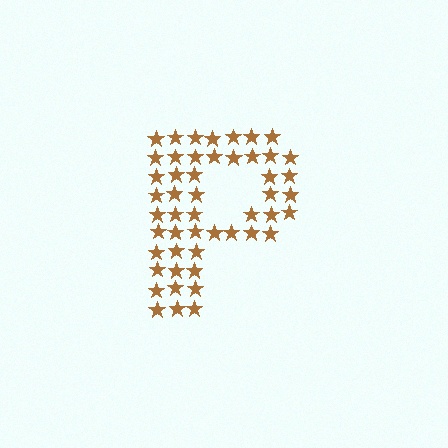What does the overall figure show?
The overall figure shows the letter P.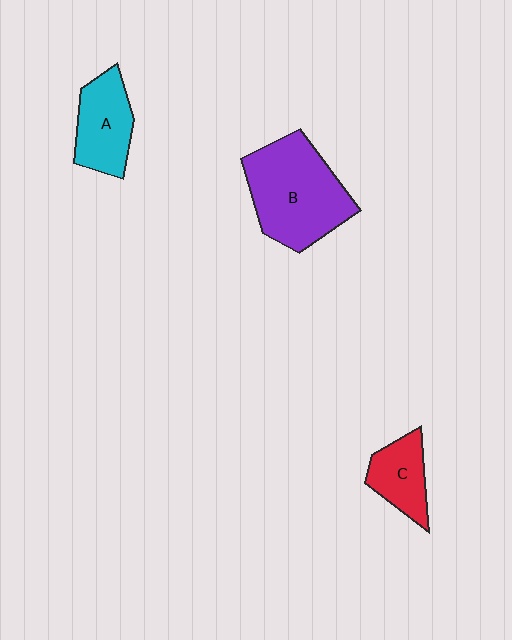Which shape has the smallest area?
Shape C (red).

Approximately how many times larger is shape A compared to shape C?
Approximately 1.3 times.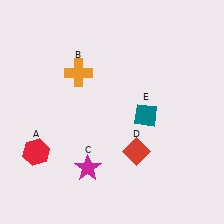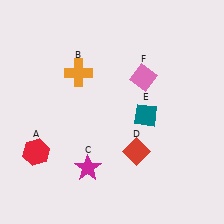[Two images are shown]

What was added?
A pink diamond (F) was added in Image 2.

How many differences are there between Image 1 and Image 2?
There is 1 difference between the two images.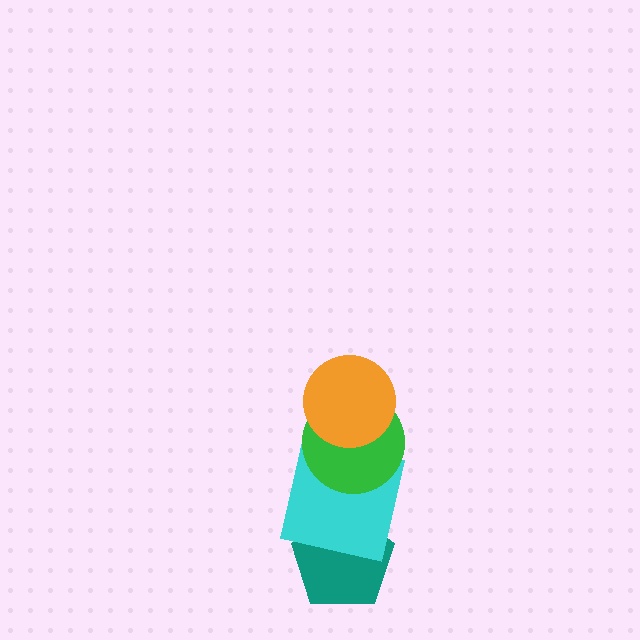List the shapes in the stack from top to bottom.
From top to bottom: the orange circle, the green circle, the cyan square, the teal pentagon.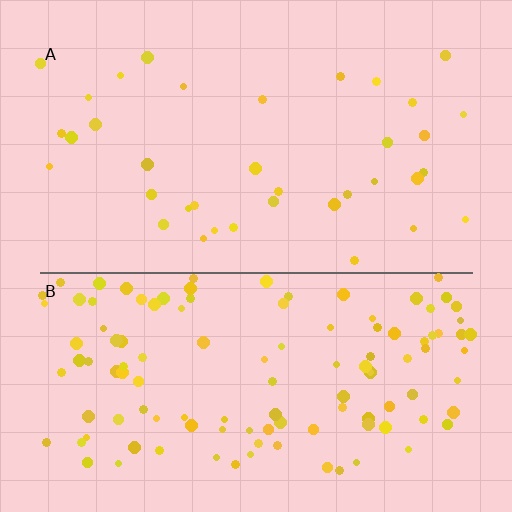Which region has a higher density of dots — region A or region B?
B (the bottom).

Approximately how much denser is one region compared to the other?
Approximately 3.2× — region B over region A.